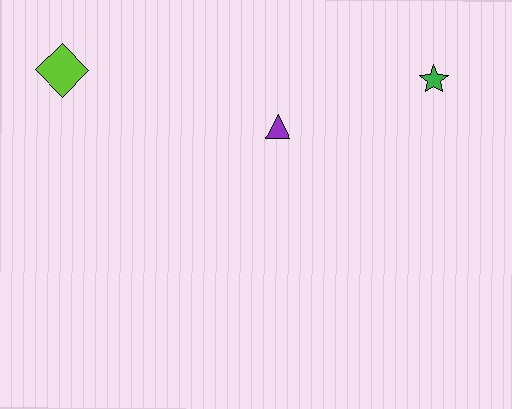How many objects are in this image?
There are 3 objects.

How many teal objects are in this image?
There are no teal objects.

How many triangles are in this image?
There is 1 triangle.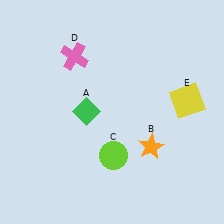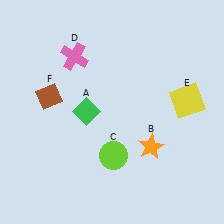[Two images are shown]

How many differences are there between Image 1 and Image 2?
There is 1 difference between the two images.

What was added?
A brown diamond (F) was added in Image 2.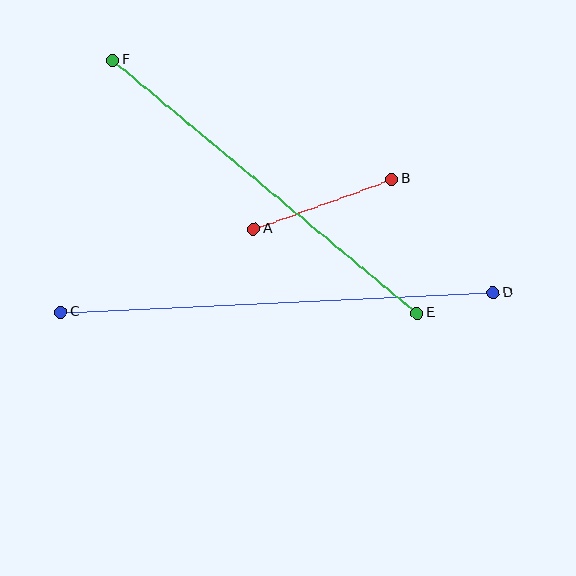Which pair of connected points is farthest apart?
Points C and D are farthest apart.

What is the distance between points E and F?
The distance is approximately 396 pixels.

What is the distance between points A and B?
The distance is approximately 146 pixels.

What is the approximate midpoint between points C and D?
The midpoint is at approximately (277, 302) pixels.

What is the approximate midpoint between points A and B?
The midpoint is at approximately (323, 204) pixels.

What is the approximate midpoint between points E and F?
The midpoint is at approximately (265, 187) pixels.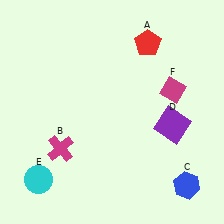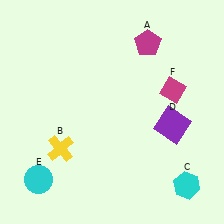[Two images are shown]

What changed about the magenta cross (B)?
In Image 1, B is magenta. In Image 2, it changed to yellow.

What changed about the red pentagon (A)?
In Image 1, A is red. In Image 2, it changed to magenta.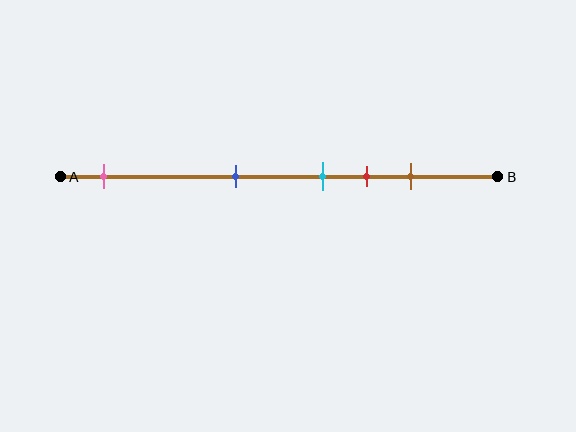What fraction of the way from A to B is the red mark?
The red mark is approximately 70% (0.7) of the way from A to B.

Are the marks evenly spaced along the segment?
No, the marks are not evenly spaced.